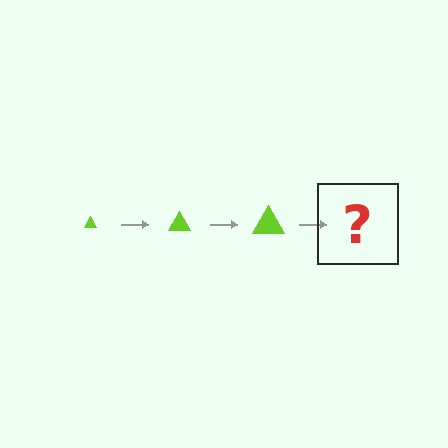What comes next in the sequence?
The next element should be a lime triangle, larger than the previous one.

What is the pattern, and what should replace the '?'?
The pattern is that the triangle gets progressively larger each step. The '?' should be a lime triangle, larger than the previous one.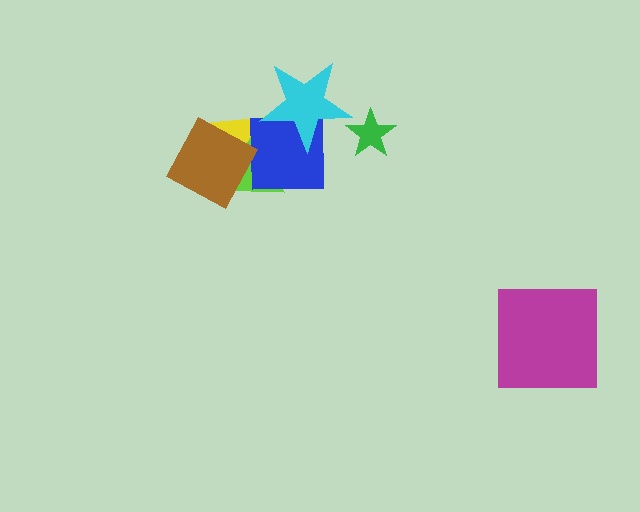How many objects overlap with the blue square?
3 objects overlap with the blue square.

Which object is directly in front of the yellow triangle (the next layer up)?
The lime triangle is directly in front of the yellow triangle.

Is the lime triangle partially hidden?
Yes, it is partially covered by another shape.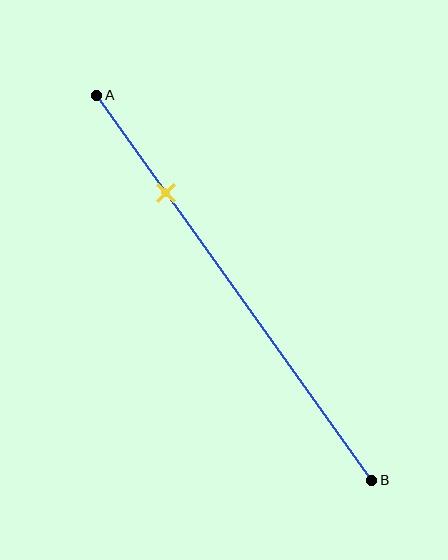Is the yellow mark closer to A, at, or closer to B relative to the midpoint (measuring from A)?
The yellow mark is closer to point A than the midpoint of segment AB.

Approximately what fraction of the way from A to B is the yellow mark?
The yellow mark is approximately 25% of the way from A to B.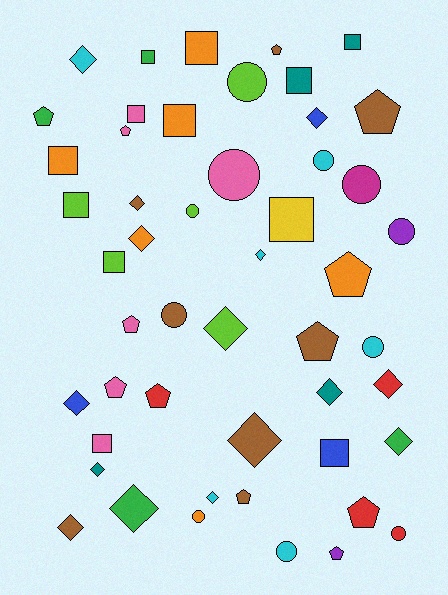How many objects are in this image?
There are 50 objects.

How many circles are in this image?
There are 11 circles.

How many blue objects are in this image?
There are 3 blue objects.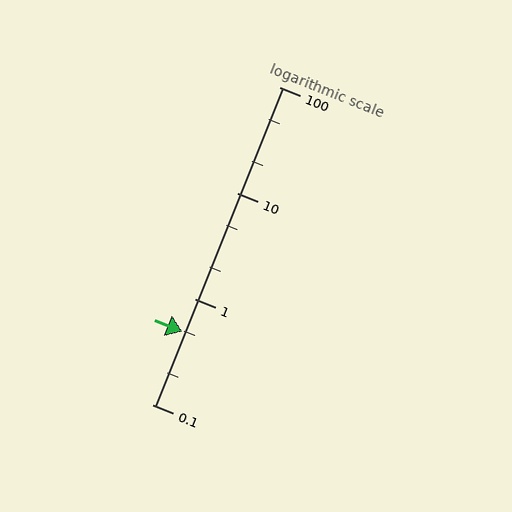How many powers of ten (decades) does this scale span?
The scale spans 3 decades, from 0.1 to 100.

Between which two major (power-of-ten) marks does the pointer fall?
The pointer is between 0.1 and 1.